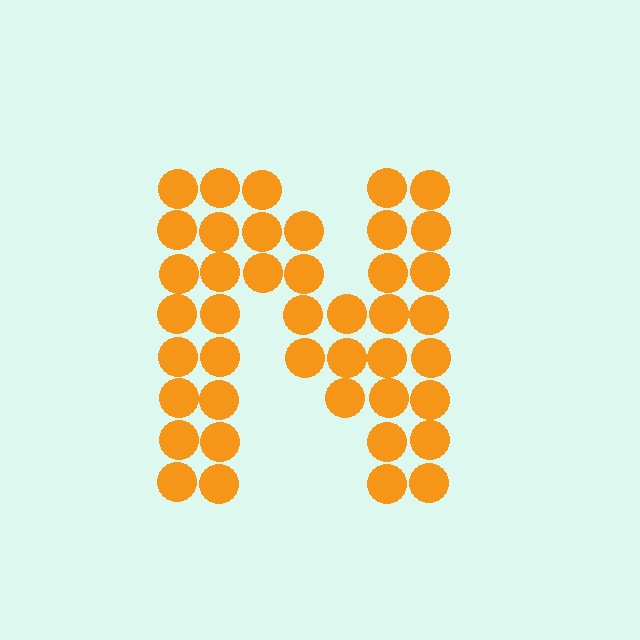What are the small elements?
The small elements are circles.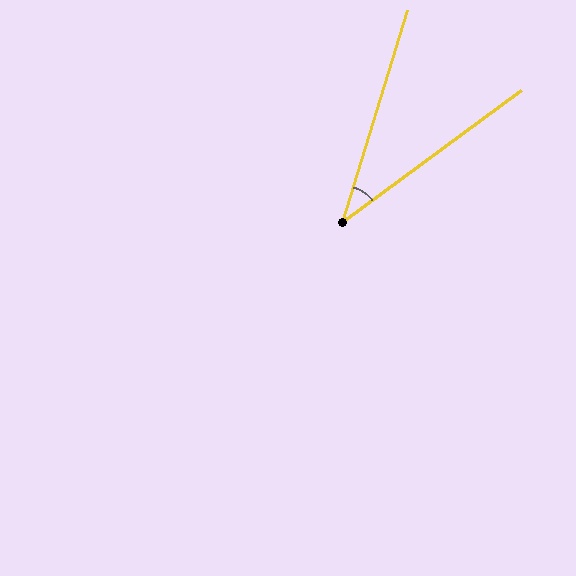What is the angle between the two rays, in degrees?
Approximately 37 degrees.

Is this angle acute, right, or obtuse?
It is acute.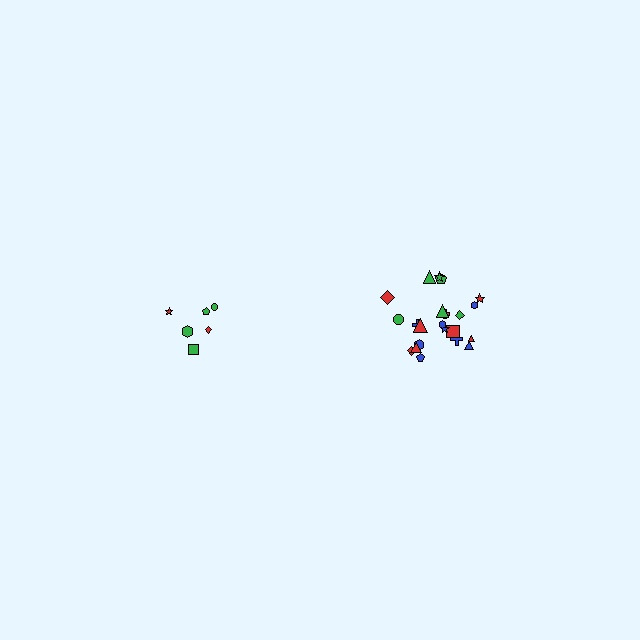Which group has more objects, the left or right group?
The right group.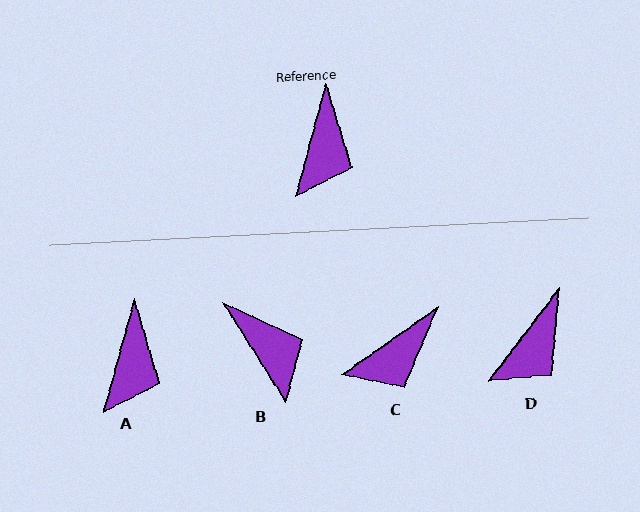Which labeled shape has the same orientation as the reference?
A.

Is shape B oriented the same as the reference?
No, it is off by about 48 degrees.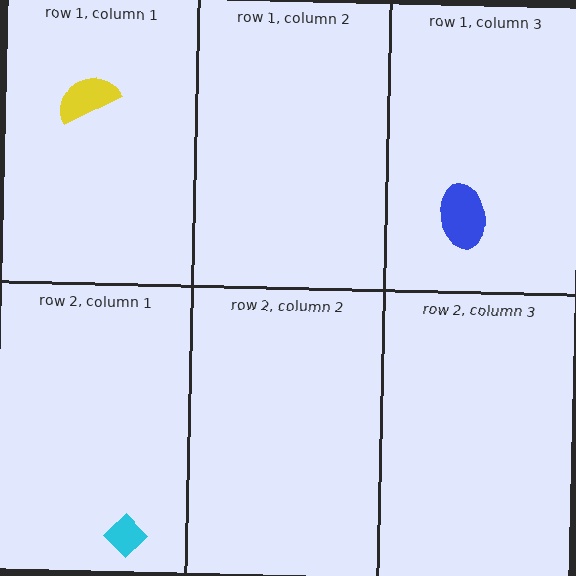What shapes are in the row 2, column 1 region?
The cyan diamond.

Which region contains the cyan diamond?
The row 2, column 1 region.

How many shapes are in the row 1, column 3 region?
1.